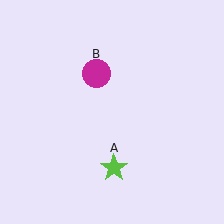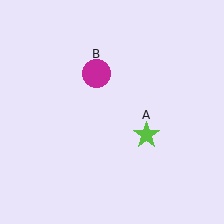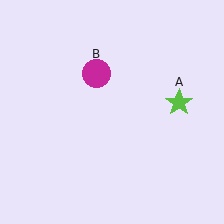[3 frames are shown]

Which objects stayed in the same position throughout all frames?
Magenta circle (object B) remained stationary.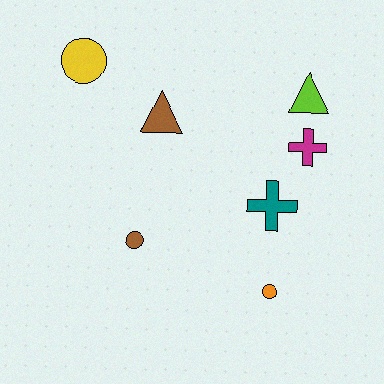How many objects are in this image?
There are 7 objects.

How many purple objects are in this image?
There are no purple objects.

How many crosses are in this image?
There are 2 crosses.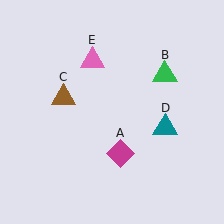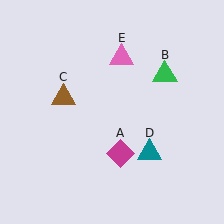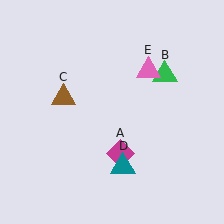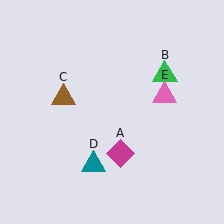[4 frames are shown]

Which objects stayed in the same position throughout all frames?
Magenta diamond (object A) and green triangle (object B) and brown triangle (object C) remained stationary.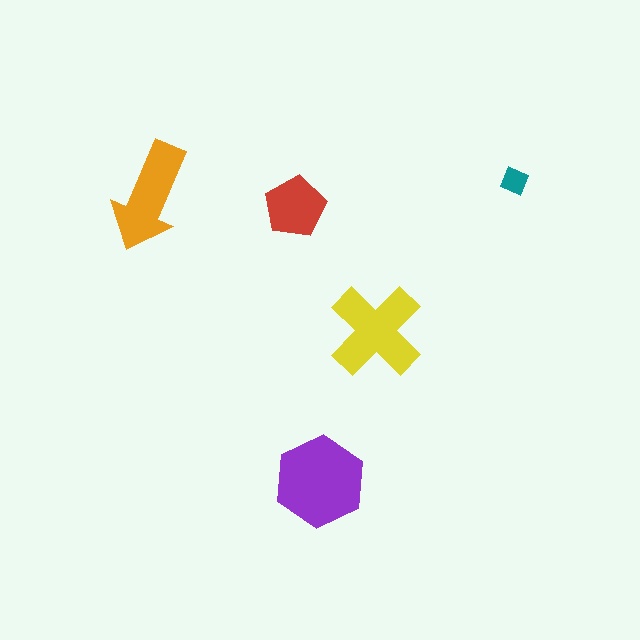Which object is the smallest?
The teal diamond.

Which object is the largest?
The purple hexagon.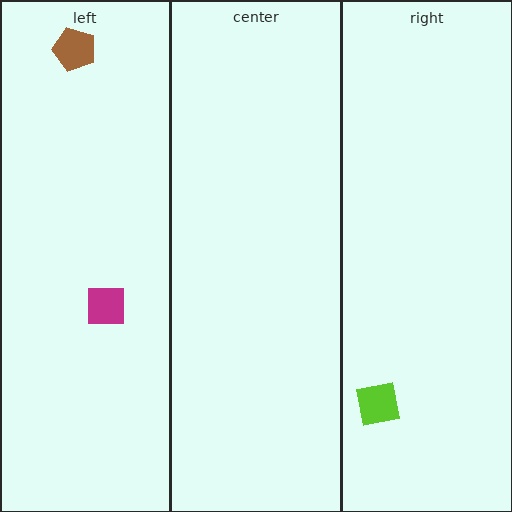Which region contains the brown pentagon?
The left region.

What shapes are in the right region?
The lime square.